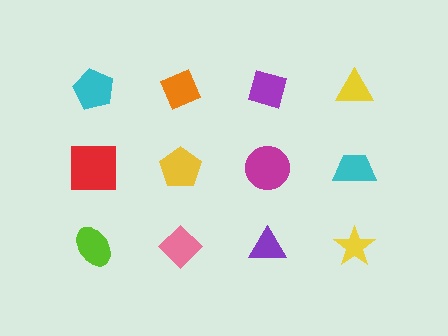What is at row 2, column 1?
A red square.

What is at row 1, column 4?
A yellow triangle.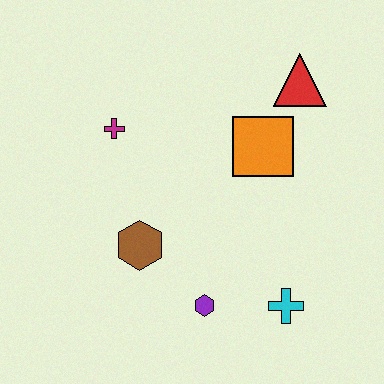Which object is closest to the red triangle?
The orange square is closest to the red triangle.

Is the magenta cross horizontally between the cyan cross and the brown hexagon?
No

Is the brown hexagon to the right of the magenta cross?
Yes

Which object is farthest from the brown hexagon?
The red triangle is farthest from the brown hexagon.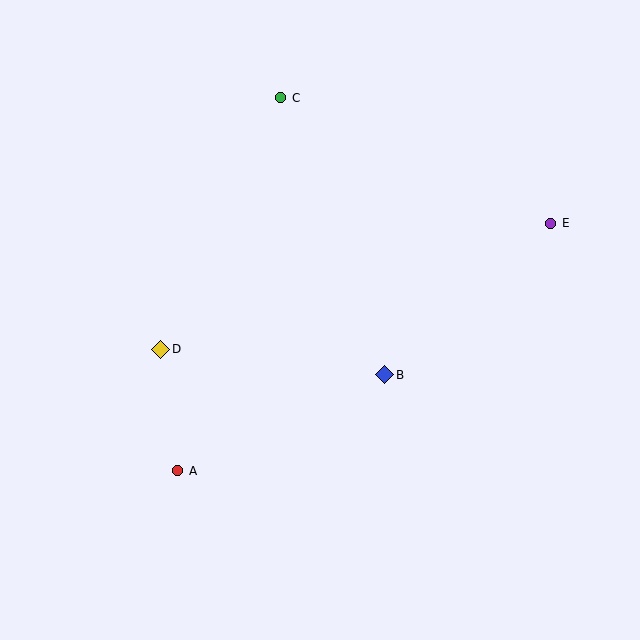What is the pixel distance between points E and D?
The distance between E and D is 410 pixels.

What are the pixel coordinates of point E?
Point E is at (551, 223).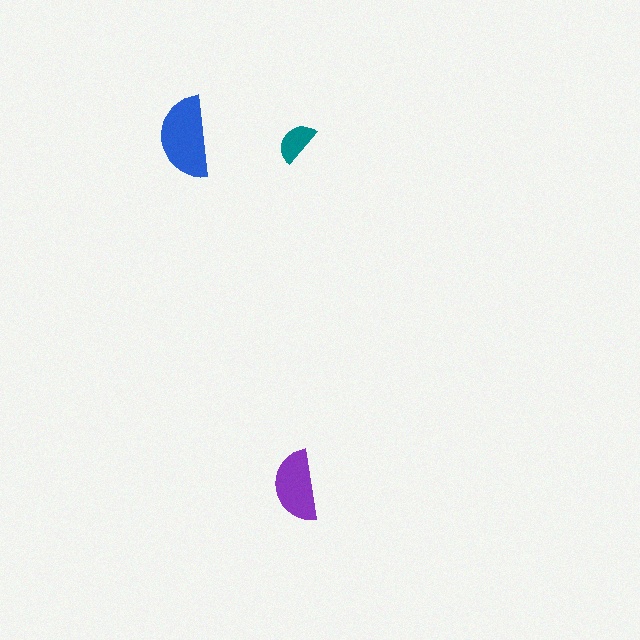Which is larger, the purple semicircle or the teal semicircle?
The purple one.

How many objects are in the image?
There are 3 objects in the image.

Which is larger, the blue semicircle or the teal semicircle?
The blue one.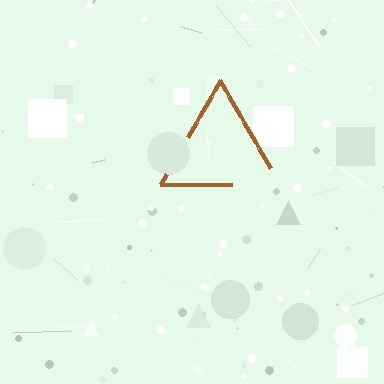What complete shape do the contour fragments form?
The contour fragments form a triangle.